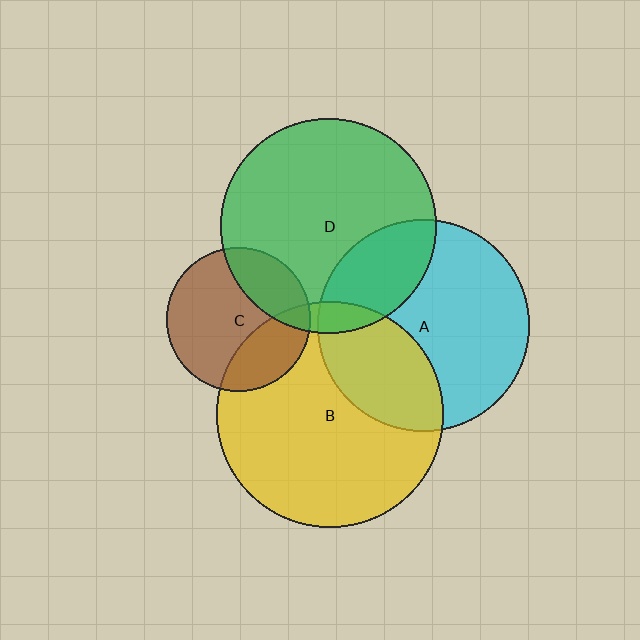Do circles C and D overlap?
Yes.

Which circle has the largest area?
Circle B (yellow).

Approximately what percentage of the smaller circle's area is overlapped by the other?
Approximately 25%.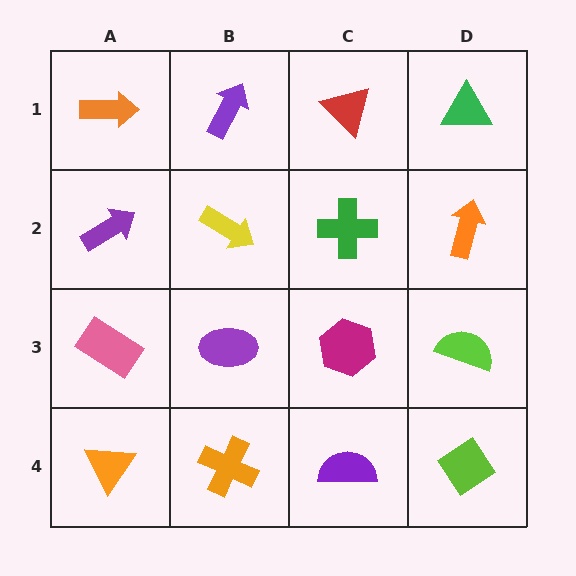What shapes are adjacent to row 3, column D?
An orange arrow (row 2, column D), a lime diamond (row 4, column D), a magenta hexagon (row 3, column C).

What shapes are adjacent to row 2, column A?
An orange arrow (row 1, column A), a pink rectangle (row 3, column A), a yellow arrow (row 2, column B).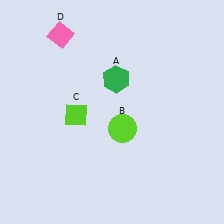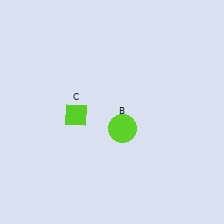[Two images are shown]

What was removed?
The green hexagon (A), the pink diamond (D) were removed in Image 2.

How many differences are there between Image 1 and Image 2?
There are 2 differences between the two images.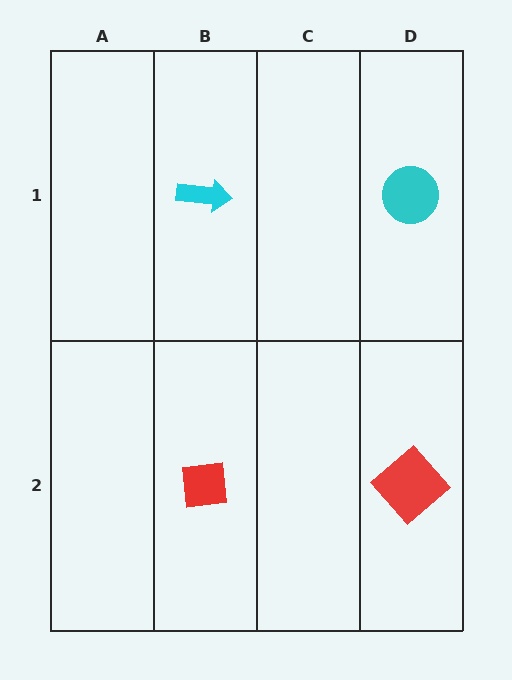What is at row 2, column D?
A red diamond.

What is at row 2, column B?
A red square.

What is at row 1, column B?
A cyan arrow.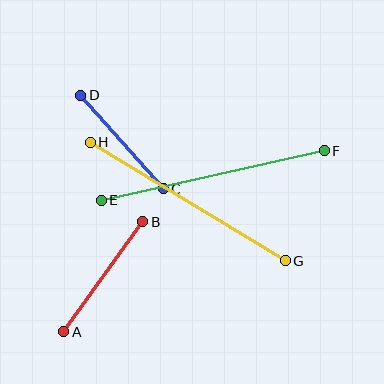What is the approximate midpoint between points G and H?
The midpoint is at approximately (188, 202) pixels.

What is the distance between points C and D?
The distance is approximately 125 pixels.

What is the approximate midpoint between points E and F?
The midpoint is at approximately (213, 176) pixels.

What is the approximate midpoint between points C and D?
The midpoint is at approximately (122, 142) pixels.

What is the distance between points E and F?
The distance is approximately 229 pixels.